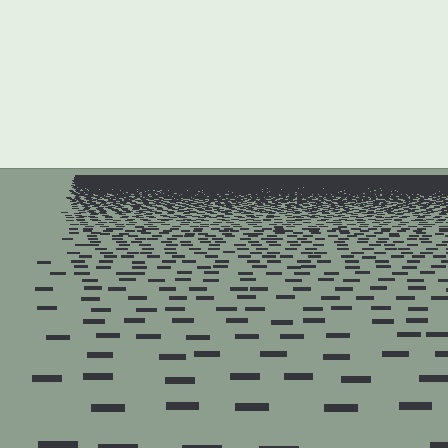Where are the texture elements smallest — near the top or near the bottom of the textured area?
Near the top.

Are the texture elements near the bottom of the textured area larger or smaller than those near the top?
Larger. Near the bottom, elements are closer to the viewer and appear at a bigger on-screen size.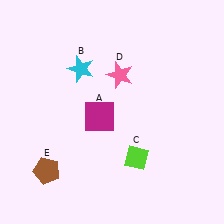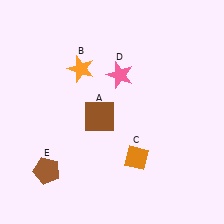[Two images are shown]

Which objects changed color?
A changed from magenta to brown. B changed from cyan to orange. C changed from lime to orange.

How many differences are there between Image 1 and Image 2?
There are 3 differences between the two images.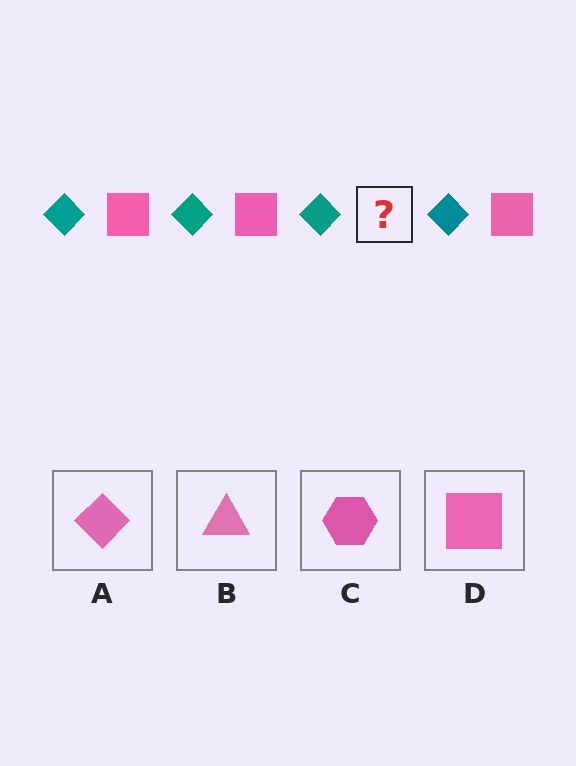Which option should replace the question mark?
Option D.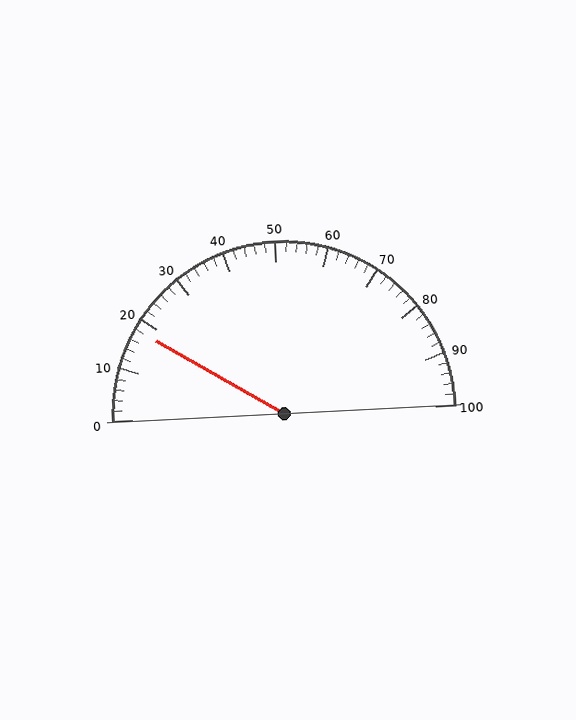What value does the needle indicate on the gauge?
The needle indicates approximately 18.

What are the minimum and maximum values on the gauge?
The gauge ranges from 0 to 100.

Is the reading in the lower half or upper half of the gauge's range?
The reading is in the lower half of the range (0 to 100).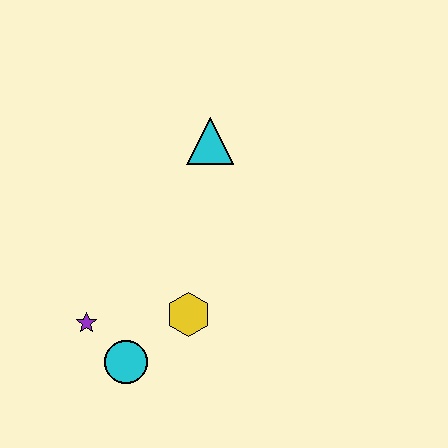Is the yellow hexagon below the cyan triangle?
Yes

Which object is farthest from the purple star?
The cyan triangle is farthest from the purple star.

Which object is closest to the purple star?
The cyan circle is closest to the purple star.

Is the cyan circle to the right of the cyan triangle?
No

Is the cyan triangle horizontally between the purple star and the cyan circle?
No